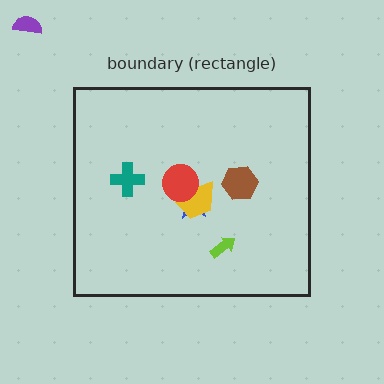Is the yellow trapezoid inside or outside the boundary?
Inside.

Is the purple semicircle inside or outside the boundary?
Outside.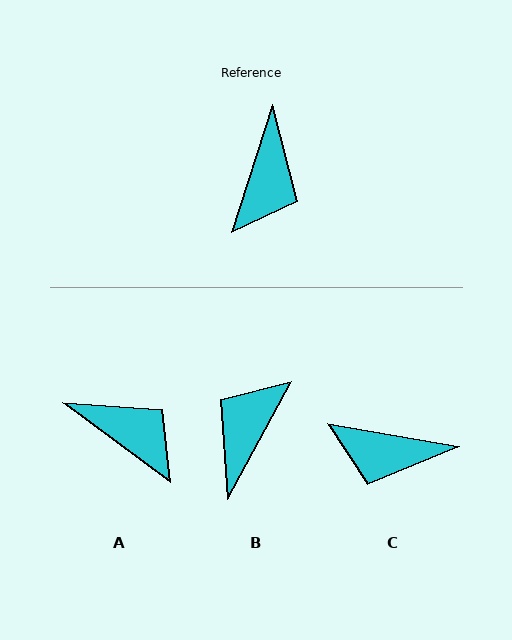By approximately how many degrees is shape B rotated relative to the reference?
Approximately 169 degrees counter-clockwise.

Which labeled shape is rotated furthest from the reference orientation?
B, about 169 degrees away.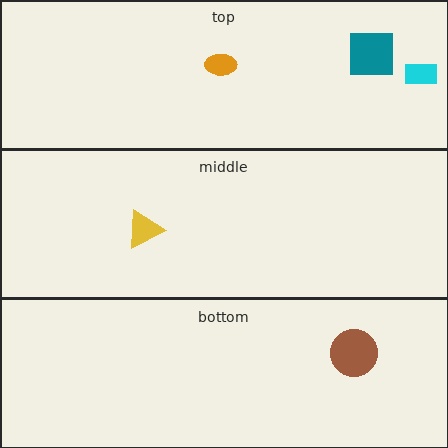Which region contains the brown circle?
The bottom region.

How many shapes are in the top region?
3.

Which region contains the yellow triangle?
The middle region.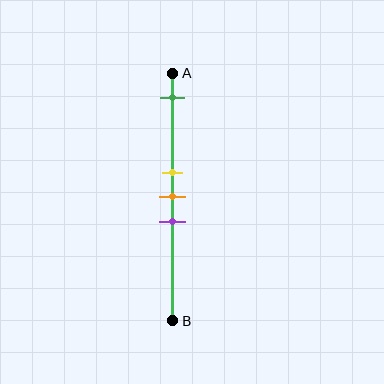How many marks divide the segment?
There are 4 marks dividing the segment.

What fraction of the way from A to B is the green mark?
The green mark is approximately 10% (0.1) of the way from A to B.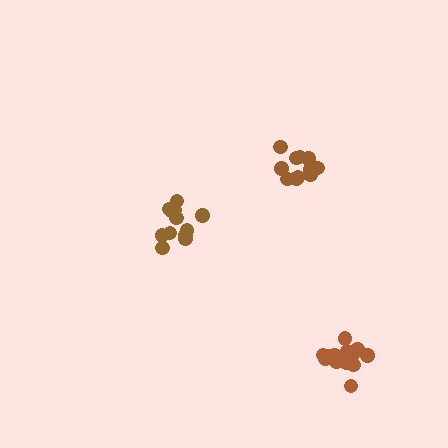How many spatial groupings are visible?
There are 3 spatial groupings.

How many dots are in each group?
Group 1: 12 dots, Group 2: 12 dots, Group 3: 14 dots (38 total).